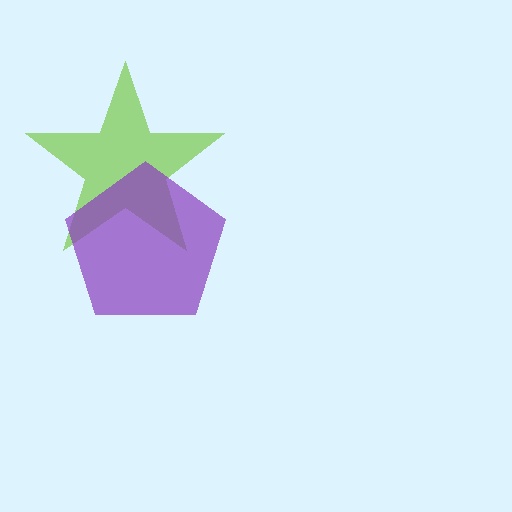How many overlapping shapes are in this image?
There are 2 overlapping shapes in the image.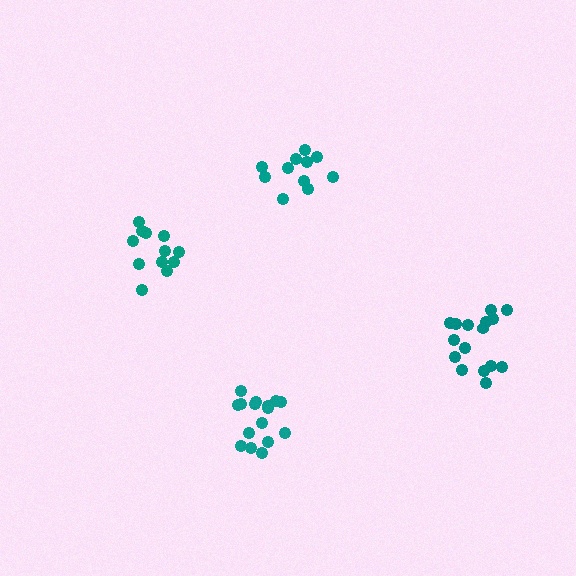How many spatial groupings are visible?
There are 4 spatial groupings.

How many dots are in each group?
Group 1: 12 dots, Group 2: 16 dots, Group 3: 16 dots, Group 4: 11 dots (55 total).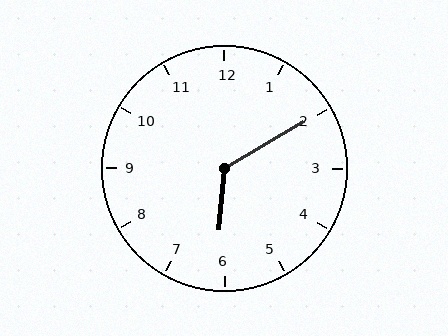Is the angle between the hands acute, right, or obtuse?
It is obtuse.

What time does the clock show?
6:10.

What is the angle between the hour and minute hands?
Approximately 125 degrees.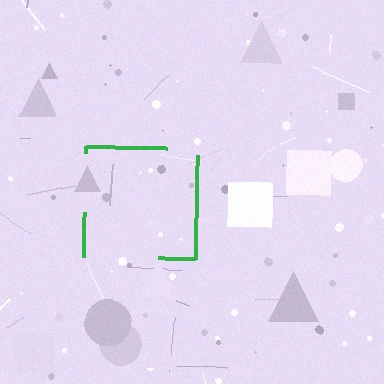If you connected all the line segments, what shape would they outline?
They would outline a square.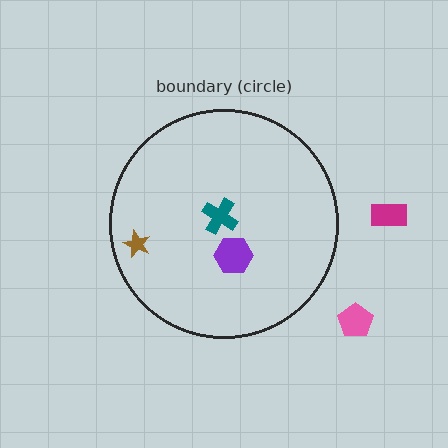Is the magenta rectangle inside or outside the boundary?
Outside.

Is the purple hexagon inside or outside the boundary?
Inside.